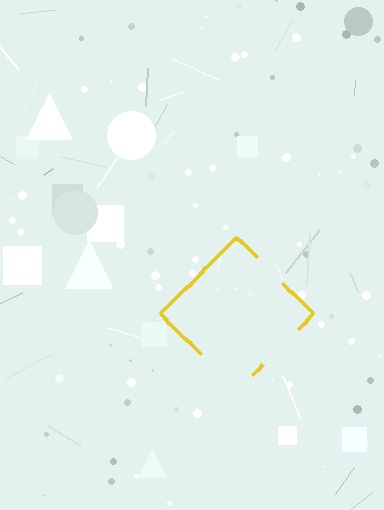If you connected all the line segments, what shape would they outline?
They would outline a diamond.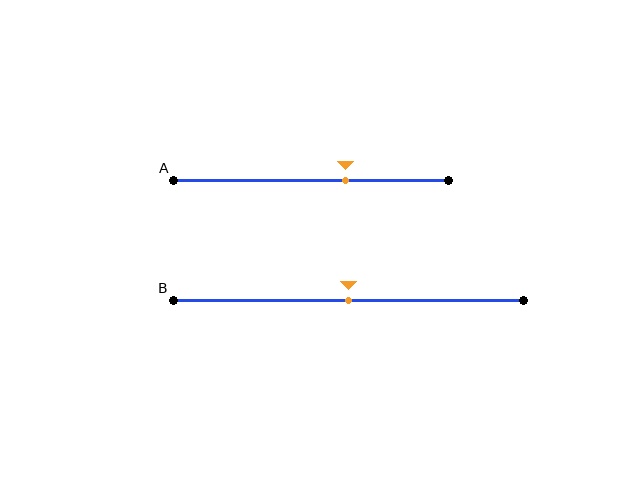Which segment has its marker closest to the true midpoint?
Segment B has its marker closest to the true midpoint.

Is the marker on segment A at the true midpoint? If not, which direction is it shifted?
No, the marker on segment A is shifted to the right by about 13% of the segment length.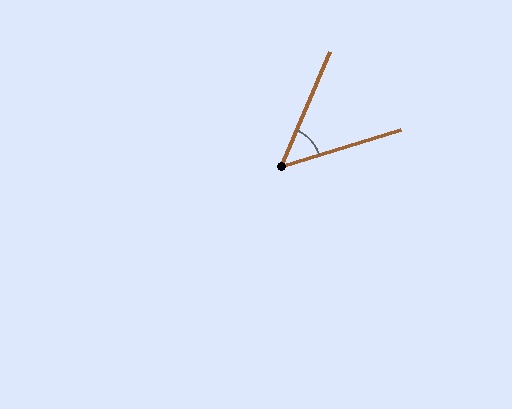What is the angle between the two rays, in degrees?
Approximately 50 degrees.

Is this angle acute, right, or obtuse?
It is acute.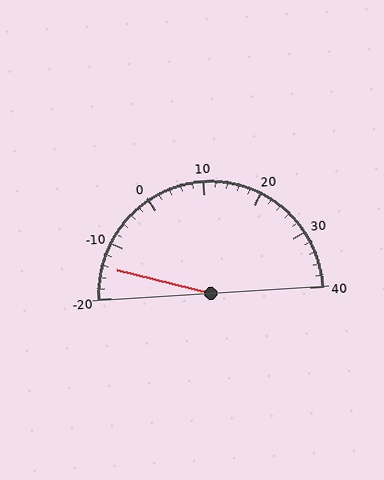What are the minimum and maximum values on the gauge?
The gauge ranges from -20 to 40.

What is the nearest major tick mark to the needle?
The nearest major tick mark is -10.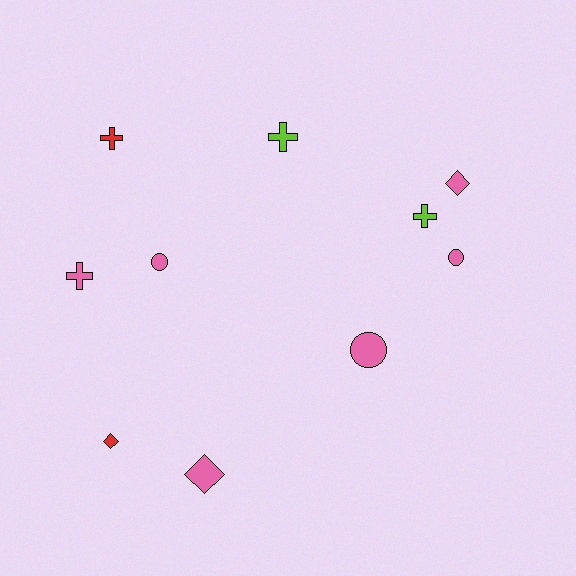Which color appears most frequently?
Pink, with 6 objects.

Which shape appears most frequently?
Cross, with 4 objects.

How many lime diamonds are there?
There are no lime diamonds.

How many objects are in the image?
There are 10 objects.